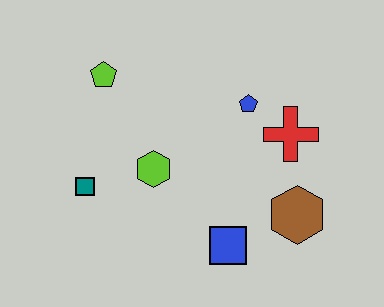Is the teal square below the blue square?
No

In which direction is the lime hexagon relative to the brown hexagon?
The lime hexagon is to the left of the brown hexagon.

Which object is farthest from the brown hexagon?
The lime pentagon is farthest from the brown hexagon.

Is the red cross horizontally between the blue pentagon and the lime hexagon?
No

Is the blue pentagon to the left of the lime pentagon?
No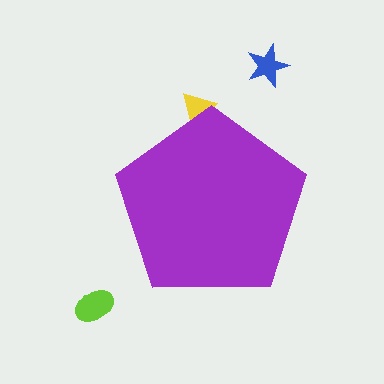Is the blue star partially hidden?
No, the blue star is fully visible.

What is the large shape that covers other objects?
A purple pentagon.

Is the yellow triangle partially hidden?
Yes, the yellow triangle is partially hidden behind the purple pentagon.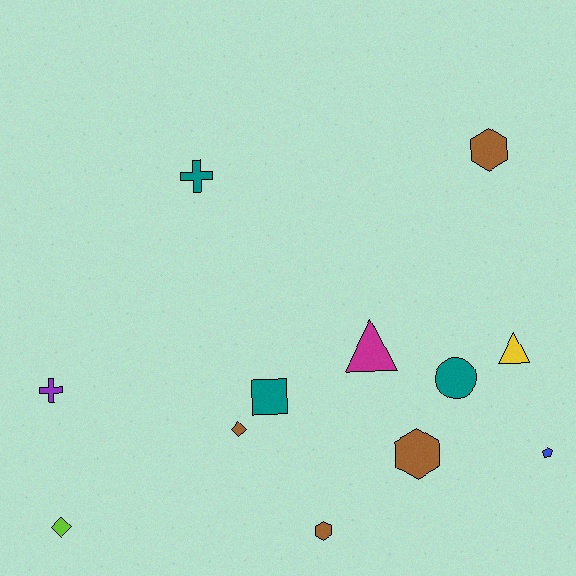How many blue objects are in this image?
There is 1 blue object.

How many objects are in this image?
There are 12 objects.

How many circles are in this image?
There is 1 circle.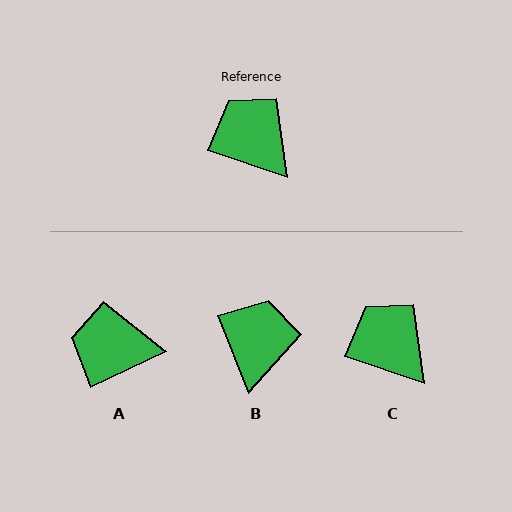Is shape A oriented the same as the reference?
No, it is off by about 44 degrees.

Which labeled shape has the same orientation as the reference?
C.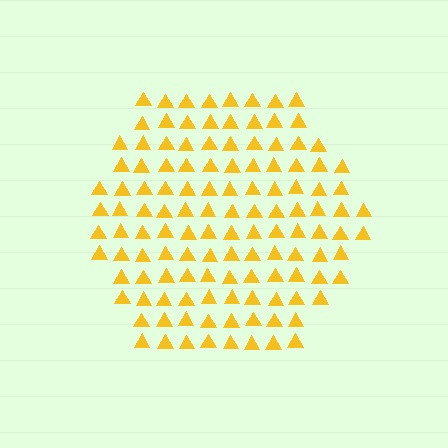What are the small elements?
The small elements are triangles.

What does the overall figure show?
The overall figure shows a hexagon.